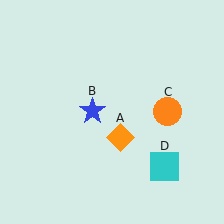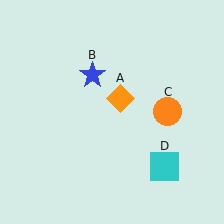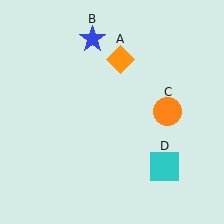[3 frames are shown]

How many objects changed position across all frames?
2 objects changed position: orange diamond (object A), blue star (object B).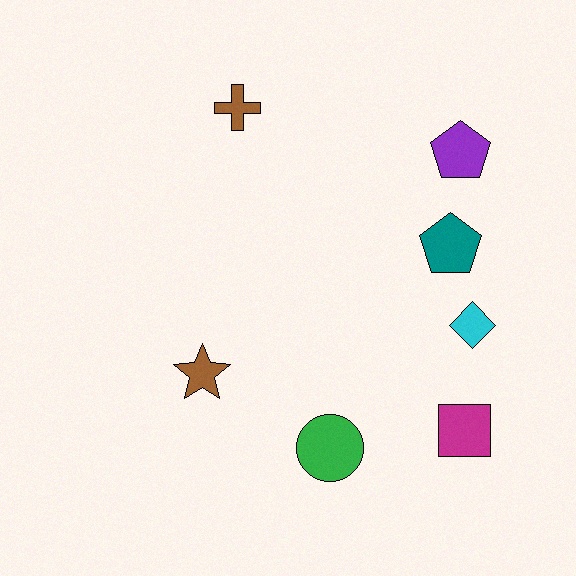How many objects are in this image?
There are 7 objects.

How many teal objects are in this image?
There is 1 teal object.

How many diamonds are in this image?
There is 1 diamond.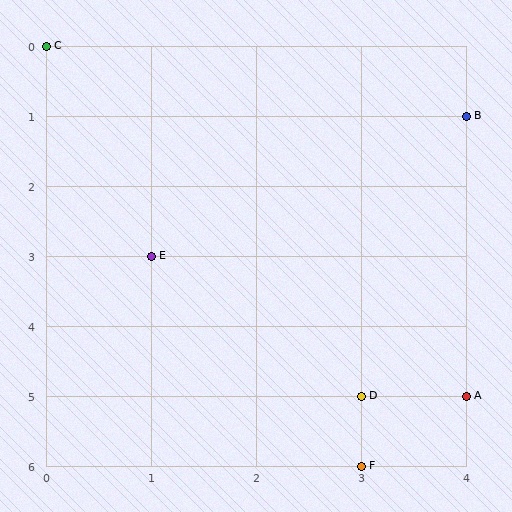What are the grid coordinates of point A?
Point A is at grid coordinates (4, 5).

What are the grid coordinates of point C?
Point C is at grid coordinates (0, 0).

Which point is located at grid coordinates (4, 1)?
Point B is at (4, 1).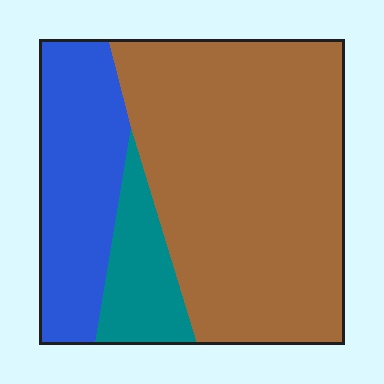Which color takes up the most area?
Brown, at roughly 65%.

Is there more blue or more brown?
Brown.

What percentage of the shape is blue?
Blue takes up about one quarter (1/4) of the shape.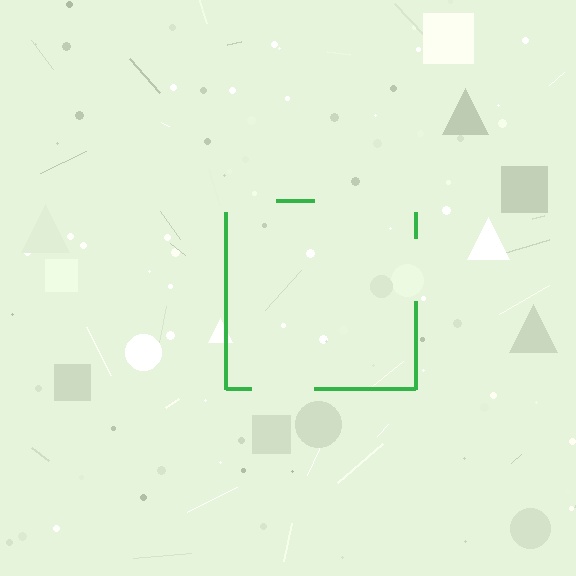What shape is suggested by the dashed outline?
The dashed outline suggests a square.